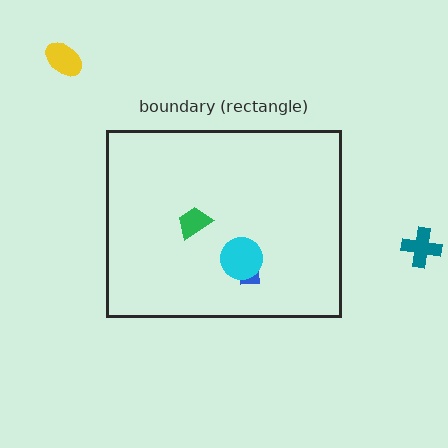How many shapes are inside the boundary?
3 inside, 2 outside.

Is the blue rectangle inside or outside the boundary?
Inside.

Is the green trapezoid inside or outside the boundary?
Inside.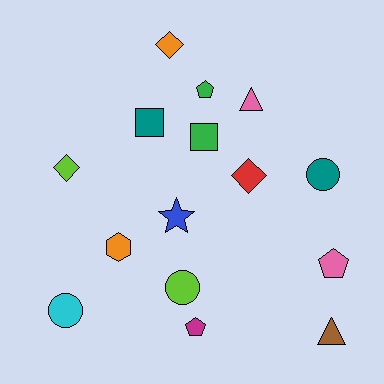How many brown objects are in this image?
There is 1 brown object.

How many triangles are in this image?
There are 2 triangles.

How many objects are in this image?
There are 15 objects.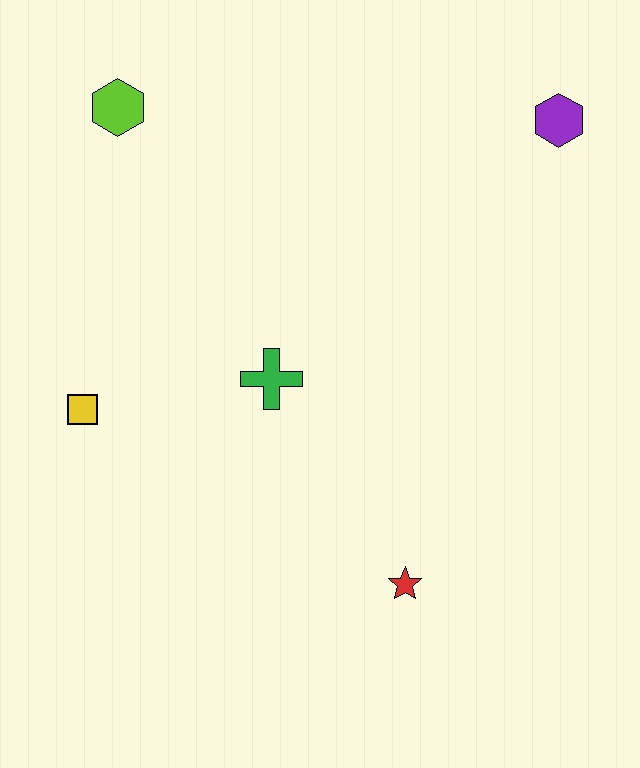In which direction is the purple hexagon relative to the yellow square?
The purple hexagon is to the right of the yellow square.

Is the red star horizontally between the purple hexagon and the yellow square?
Yes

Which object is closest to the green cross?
The yellow square is closest to the green cross.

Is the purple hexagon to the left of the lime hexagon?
No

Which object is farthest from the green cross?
The purple hexagon is farthest from the green cross.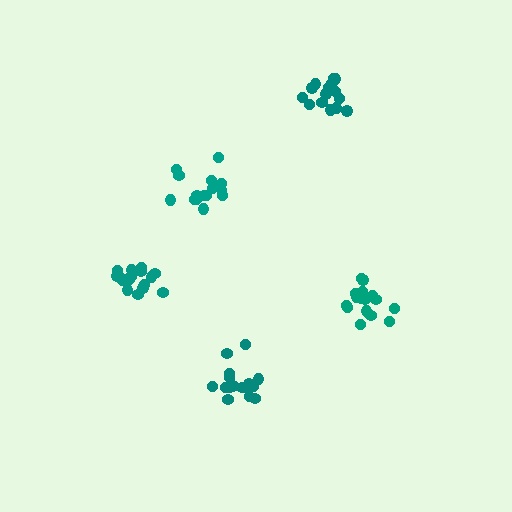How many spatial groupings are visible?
There are 5 spatial groupings.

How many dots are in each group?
Group 1: 16 dots, Group 2: 15 dots, Group 3: 15 dots, Group 4: 16 dots, Group 5: 16 dots (78 total).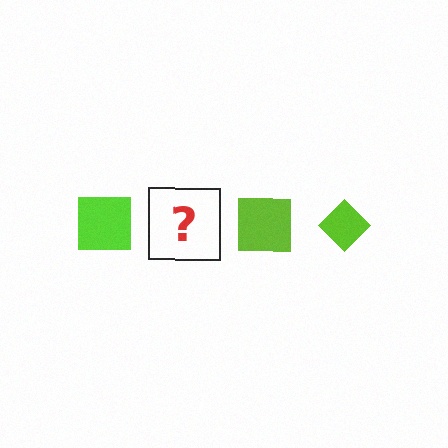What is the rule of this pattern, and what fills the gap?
The rule is that the pattern cycles through square, diamond shapes in lime. The gap should be filled with a lime diamond.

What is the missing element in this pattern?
The missing element is a lime diamond.